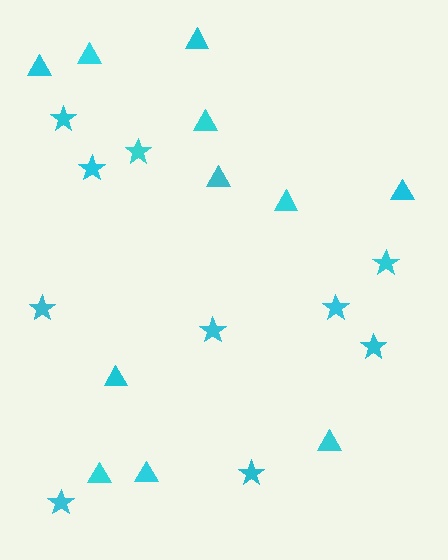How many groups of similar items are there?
There are 2 groups: one group of triangles (11) and one group of stars (10).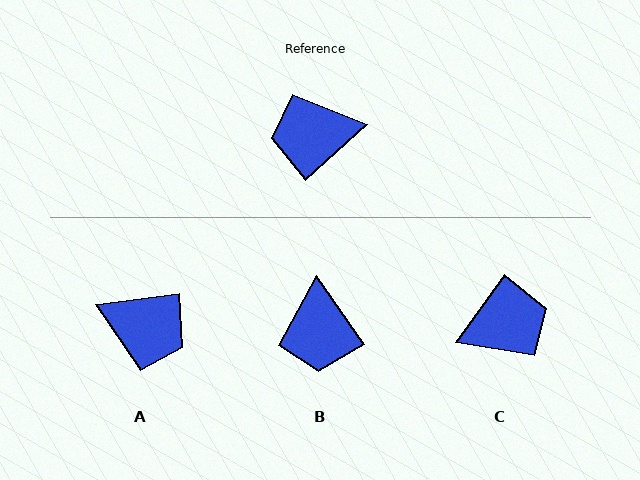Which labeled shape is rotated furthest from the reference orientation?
C, about 168 degrees away.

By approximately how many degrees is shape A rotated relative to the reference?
Approximately 145 degrees counter-clockwise.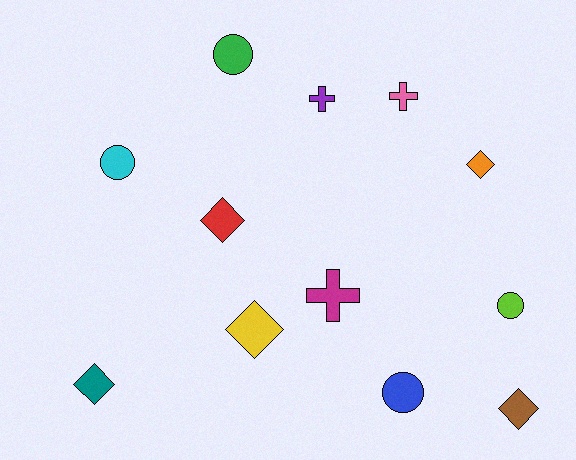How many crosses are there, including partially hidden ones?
There are 3 crosses.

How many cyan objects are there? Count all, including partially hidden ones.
There is 1 cyan object.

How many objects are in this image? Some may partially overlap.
There are 12 objects.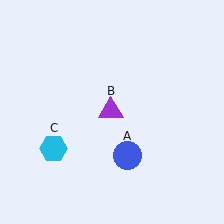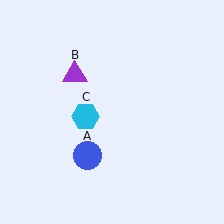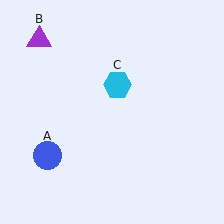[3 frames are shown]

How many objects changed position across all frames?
3 objects changed position: blue circle (object A), purple triangle (object B), cyan hexagon (object C).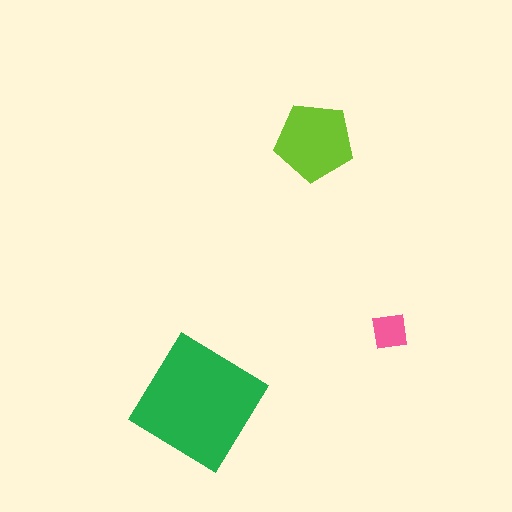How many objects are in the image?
There are 3 objects in the image.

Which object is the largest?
The green diamond.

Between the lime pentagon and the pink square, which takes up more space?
The lime pentagon.